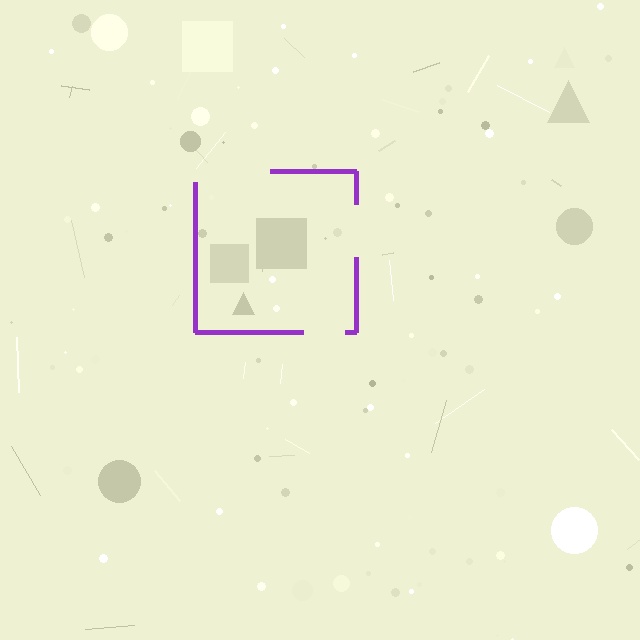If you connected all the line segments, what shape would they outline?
They would outline a square.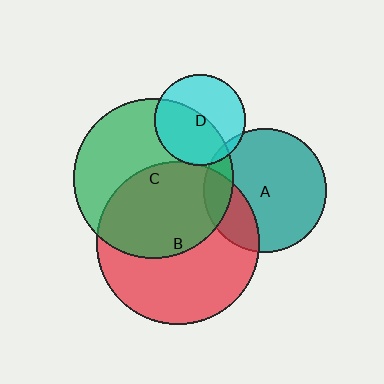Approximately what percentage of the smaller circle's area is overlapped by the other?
Approximately 25%.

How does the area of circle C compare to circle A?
Approximately 1.7 times.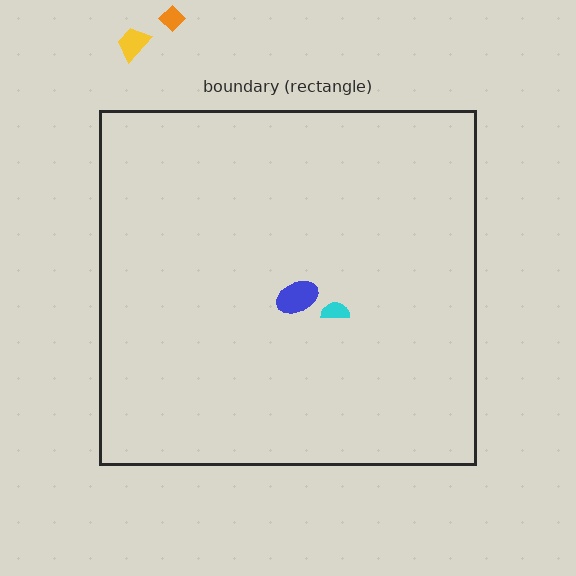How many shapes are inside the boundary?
2 inside, 2 outside.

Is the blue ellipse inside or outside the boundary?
Inside.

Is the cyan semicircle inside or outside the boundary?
Inside.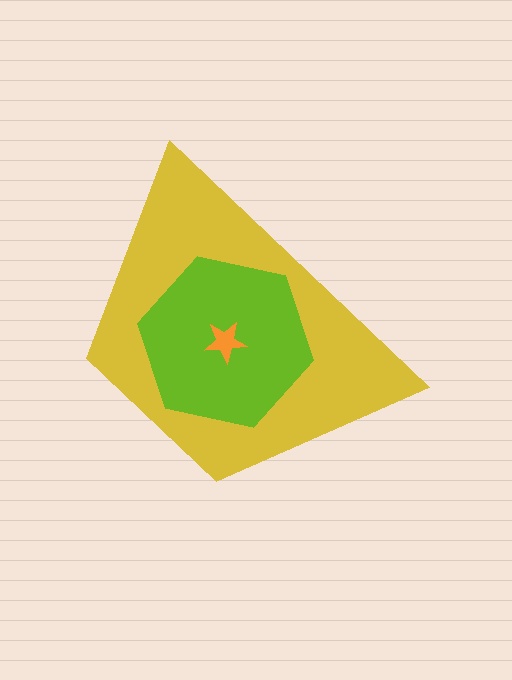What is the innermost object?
The orange star.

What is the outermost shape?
The yellow trapezoid.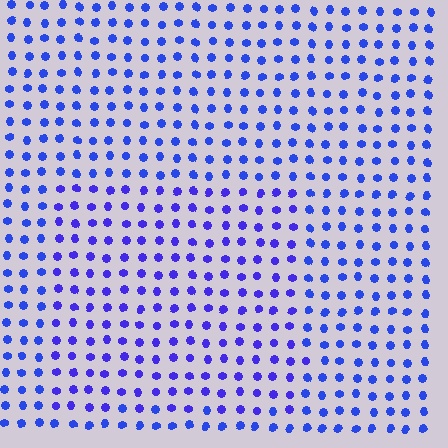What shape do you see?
I see a rectangle.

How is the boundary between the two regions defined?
The boundary is defined purely by a slight shift in hue (about 18 degrees). Spacing, size, and orientation are identical on both sides.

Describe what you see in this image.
The image is filled with small blue elements in a uniform arrangement. A rectangle-shaped region is visible where the elements are tinted to a slightly different hue, forming a subtle color boundary.